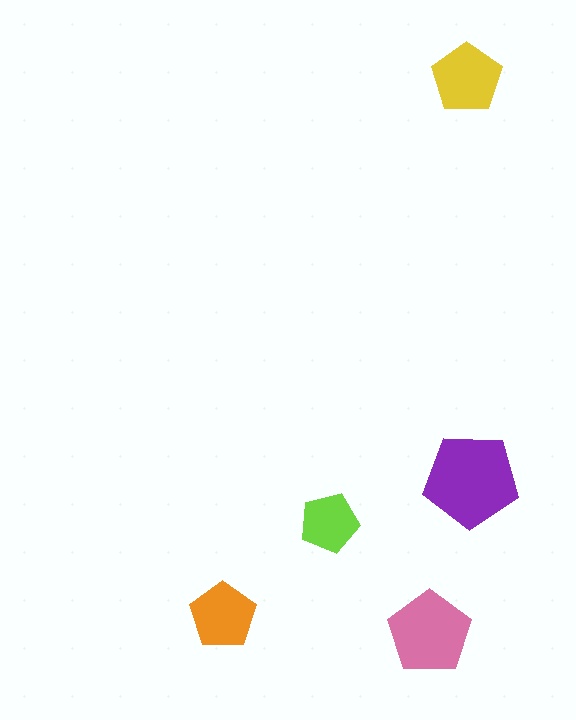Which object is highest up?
The yellow pentagon is topmost.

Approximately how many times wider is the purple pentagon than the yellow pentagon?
About 1.5 times wider.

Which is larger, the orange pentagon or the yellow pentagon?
The yellow one.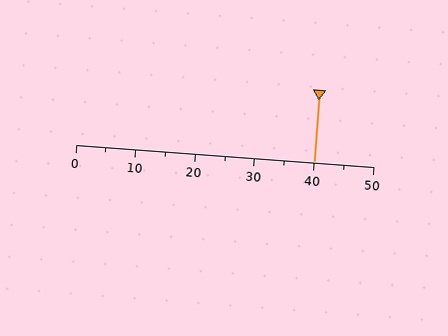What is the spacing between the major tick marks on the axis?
The major ticks are spaced 10 apart.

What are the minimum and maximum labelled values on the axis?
The axis runs from 0 to 50.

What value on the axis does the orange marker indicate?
The marker indicates approximately 40.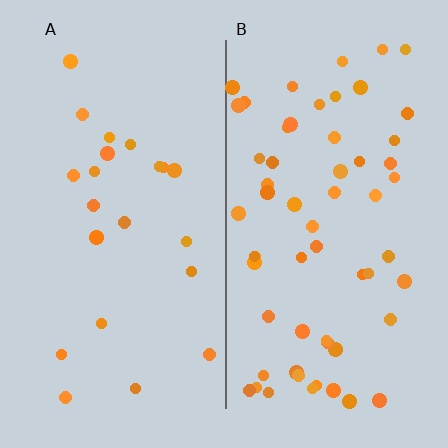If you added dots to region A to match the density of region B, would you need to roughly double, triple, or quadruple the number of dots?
Approximately triple.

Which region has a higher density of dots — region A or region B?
B (the right).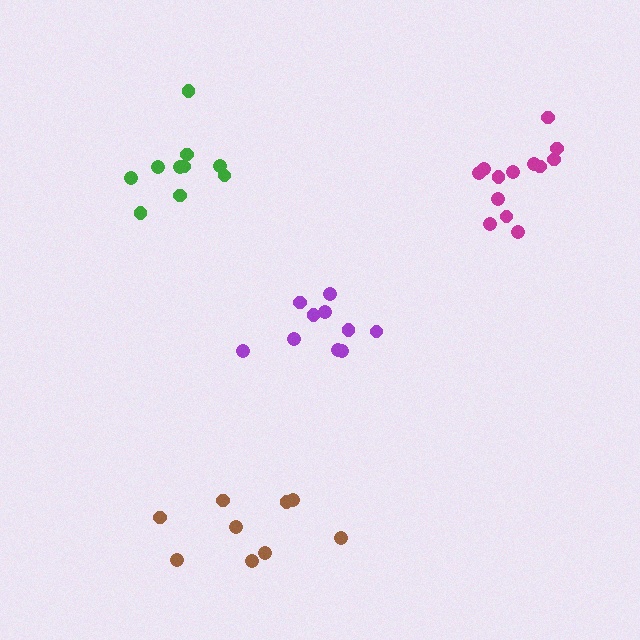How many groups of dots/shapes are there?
There are 4 groups.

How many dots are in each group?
Group 1: 10 dots, Group 2: 9 dots, Group 3: 10 dots, Group 4: 13 dots (42 total).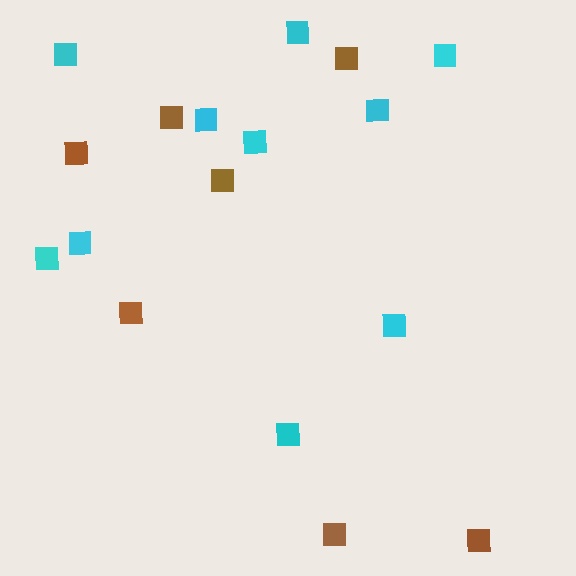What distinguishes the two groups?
There are 2 groups: one group of cyan squares (10) and one group of brown squares (7).